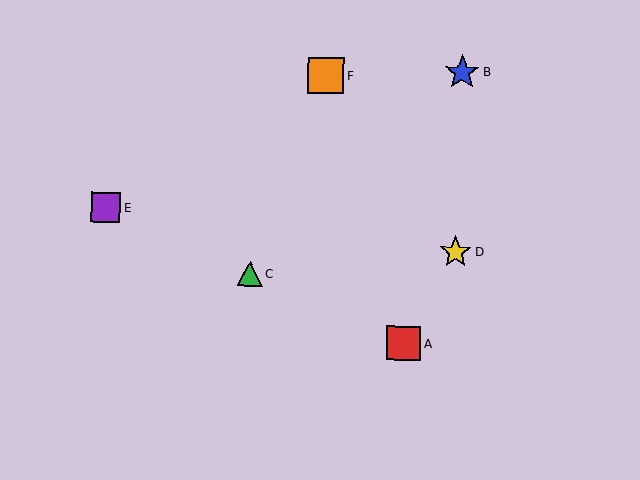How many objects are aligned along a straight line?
3 objects (A, C, E) are aligned along a straight line.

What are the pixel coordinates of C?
Object C is at (250, 273).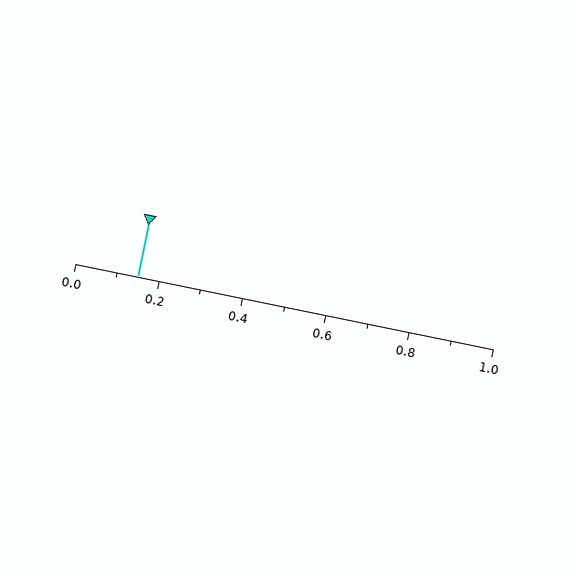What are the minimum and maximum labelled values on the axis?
The axis runs from 0.0 to 1.0.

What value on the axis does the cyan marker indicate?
The marker indicates approximately 0.15.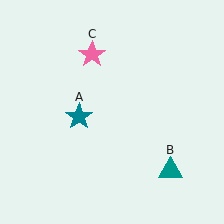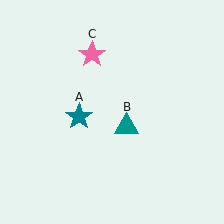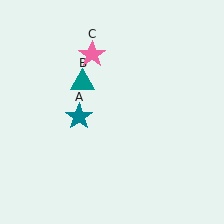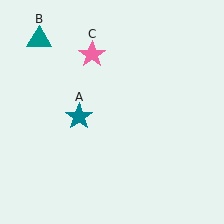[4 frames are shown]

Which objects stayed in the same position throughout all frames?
Teal star (object A) and pink star (object C) remained stationary.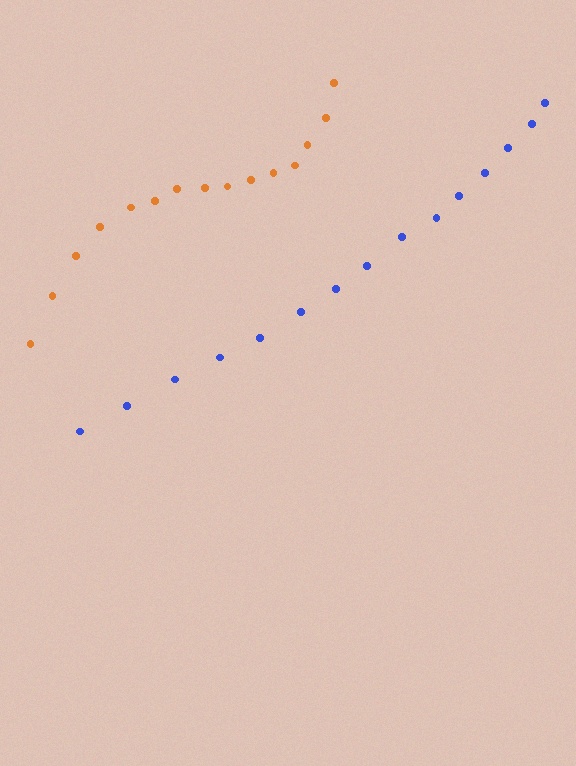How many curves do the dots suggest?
There are 2 distinct paths.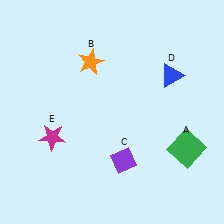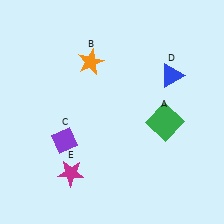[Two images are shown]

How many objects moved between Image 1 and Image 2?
3 objects moved between the two images.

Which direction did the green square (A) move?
The green square (A) moved up.